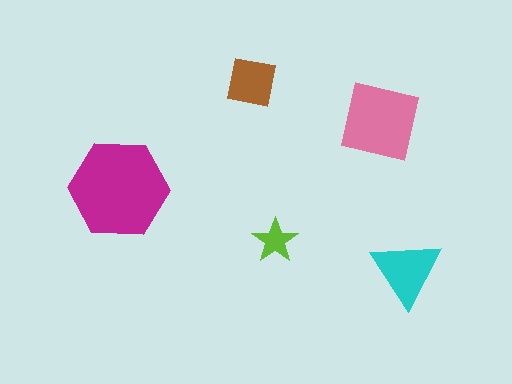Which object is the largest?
The magenta hexagon.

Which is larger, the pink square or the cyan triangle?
The pink square.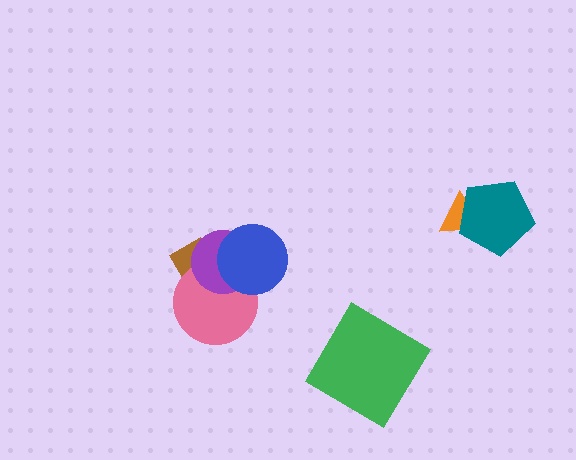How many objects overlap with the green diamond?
0 objects overlap with the green diamond.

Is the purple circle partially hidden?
Yes, it is partially covered by another shape.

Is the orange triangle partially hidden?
Yes, it is partially covered by another shape.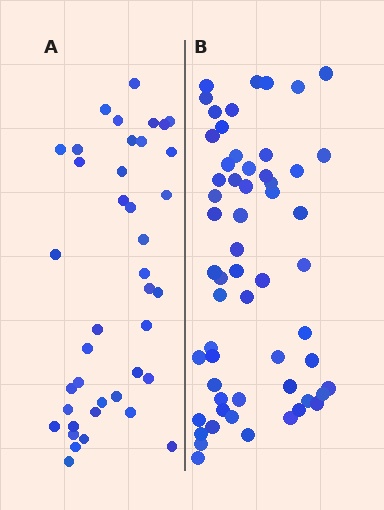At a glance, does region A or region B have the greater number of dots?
Region B (the right region) has more dots.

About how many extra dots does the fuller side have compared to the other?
Region B has approximately 20 more dots than region A.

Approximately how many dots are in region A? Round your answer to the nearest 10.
About 40 dots.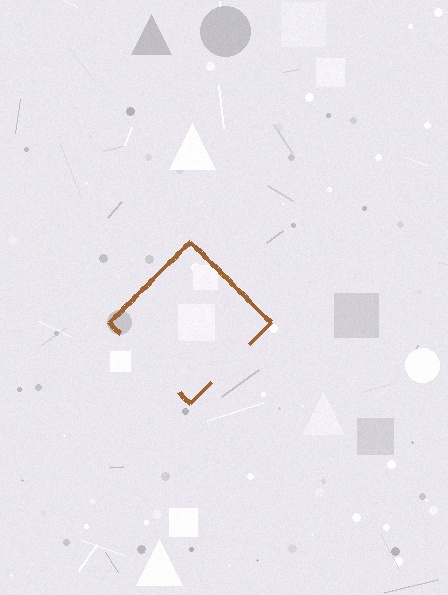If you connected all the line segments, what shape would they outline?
They would outline a diamond.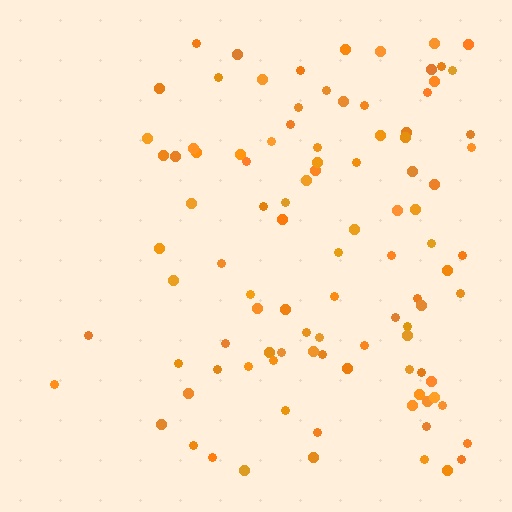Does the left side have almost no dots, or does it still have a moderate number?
Still a moderate number, just noticeably fewer than the right.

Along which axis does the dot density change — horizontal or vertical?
Horizontal.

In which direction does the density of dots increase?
From left to right, with the right side densest.